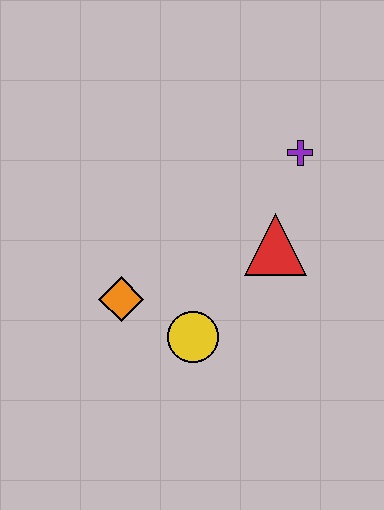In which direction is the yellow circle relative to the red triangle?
The yellow circle is below the red triangle.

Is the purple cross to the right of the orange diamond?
Yes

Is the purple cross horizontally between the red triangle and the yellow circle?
No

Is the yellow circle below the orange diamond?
Yes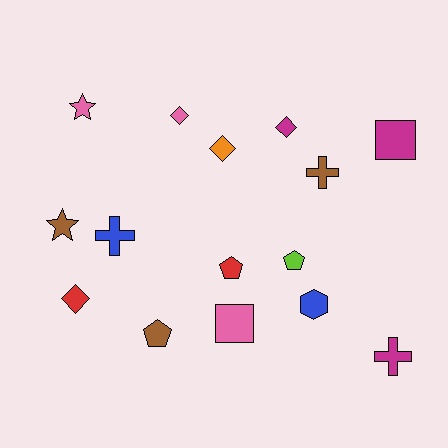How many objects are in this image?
There are 15 objects.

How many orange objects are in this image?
There is 1 orange object.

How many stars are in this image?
There are 2 stars.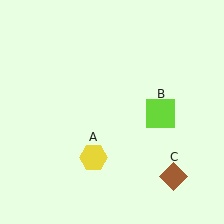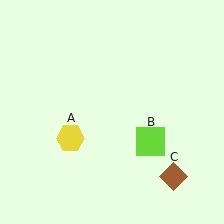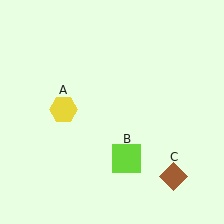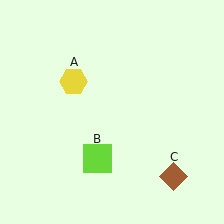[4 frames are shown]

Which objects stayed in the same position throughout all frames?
Brown diamond (object C) remained stationary.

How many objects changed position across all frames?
2 objects changed position: yellow hexagon (object A), lime square (object B).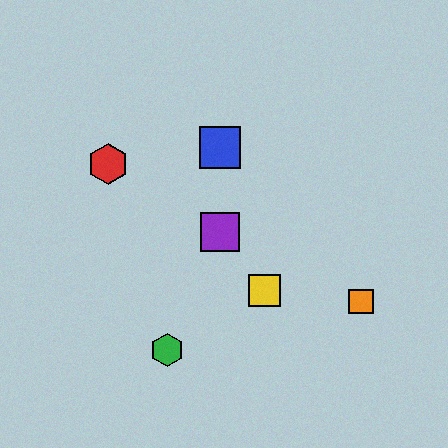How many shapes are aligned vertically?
2 shapes (the blue square, the purple square) are aligned vertically.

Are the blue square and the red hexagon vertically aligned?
No, the blue square is at x≈220 and the red hexagon is at x≈108.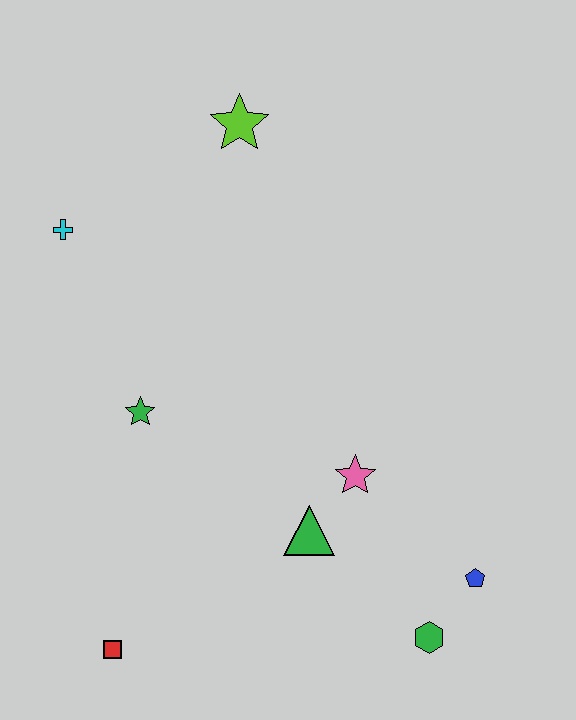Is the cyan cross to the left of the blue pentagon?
Yes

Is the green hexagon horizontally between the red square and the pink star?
No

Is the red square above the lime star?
No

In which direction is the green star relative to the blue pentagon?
The green star is to the left of the blue pentagon.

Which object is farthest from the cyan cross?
The green hexagon is farthest from the cyan cross.